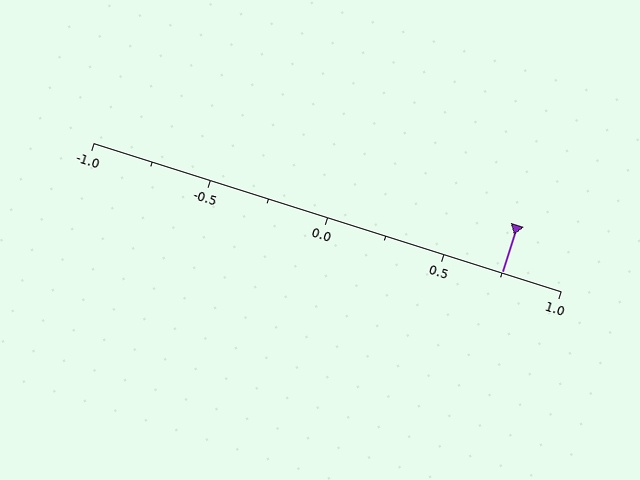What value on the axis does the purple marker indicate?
The marker indicates approximately 0.75.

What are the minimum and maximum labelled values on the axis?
The axis runs from -1.0 to 1.0.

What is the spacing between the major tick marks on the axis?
The major ticks are spaced 0.5 apart.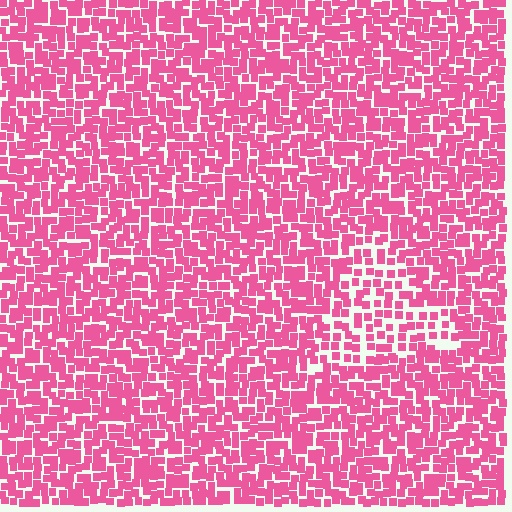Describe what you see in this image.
The image contains small pink elements arranged at two different densities. A triangle-shaped region is visible where the elements are less densely packed than the surrounding area.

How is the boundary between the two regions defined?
The boundary is defined by a change in element density (approximately 1.7x ratio). All elements are the same color, size, and shape.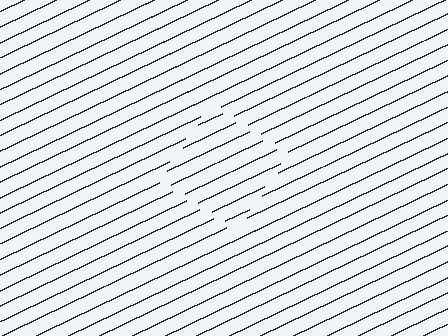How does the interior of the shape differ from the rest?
The interior of the shape contains the same grating, shifted by half a period — the contour is defined by the phase discontinuity where line-ends from the inner and outer gratings abut.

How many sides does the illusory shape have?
4 sides — the line-ends trace a square.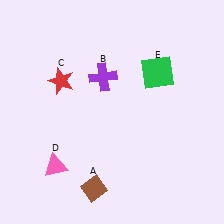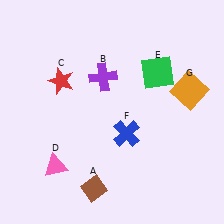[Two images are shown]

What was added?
A blue cross (F), an orange square (G) were added in Image 2.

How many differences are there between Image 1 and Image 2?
There are 2 differences between the two images.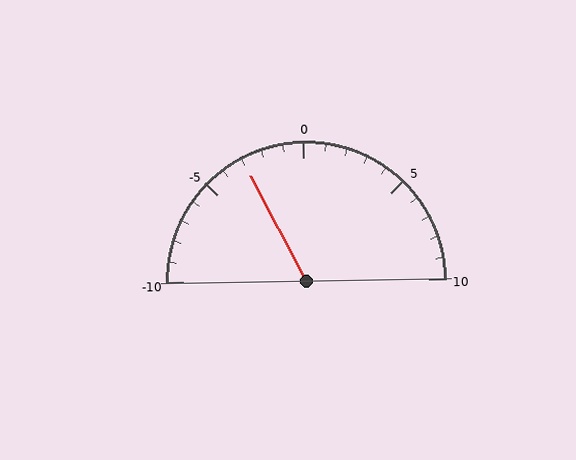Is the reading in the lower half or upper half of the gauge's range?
The reading is in the lower half of the range (-10 to 10).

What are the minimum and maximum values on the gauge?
The gauge ranges from -10 to 10.